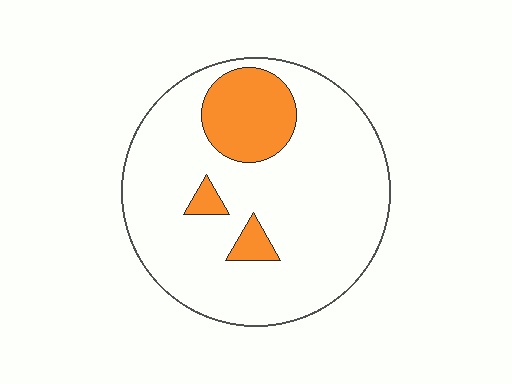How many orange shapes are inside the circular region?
3.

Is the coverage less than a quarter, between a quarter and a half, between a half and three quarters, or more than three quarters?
Less than a quarter.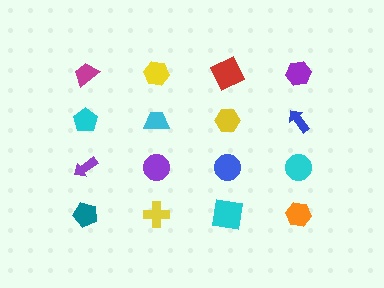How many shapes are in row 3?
4 shapes.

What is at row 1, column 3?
A red square.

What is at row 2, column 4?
A blue arrow.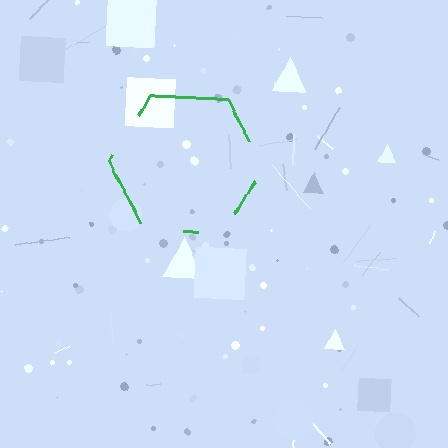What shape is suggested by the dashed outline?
The dashed outline suggests a hexagon.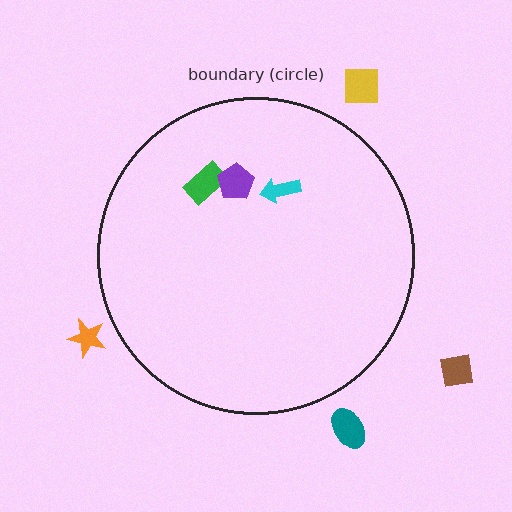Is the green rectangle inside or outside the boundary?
Inside.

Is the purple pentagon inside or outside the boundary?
Inside.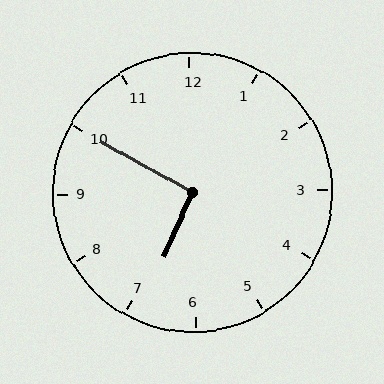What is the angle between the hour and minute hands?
Approximately 95 degrees.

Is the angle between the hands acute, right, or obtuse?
It is right.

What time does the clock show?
6:50.